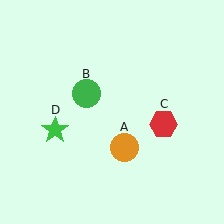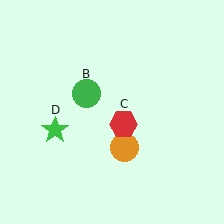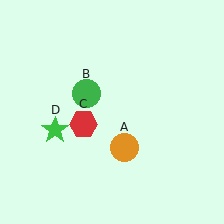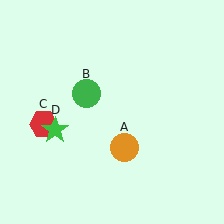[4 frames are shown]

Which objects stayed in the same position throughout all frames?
Orange circle (object A) and green circle (object B) and green star (object D) remained stationary.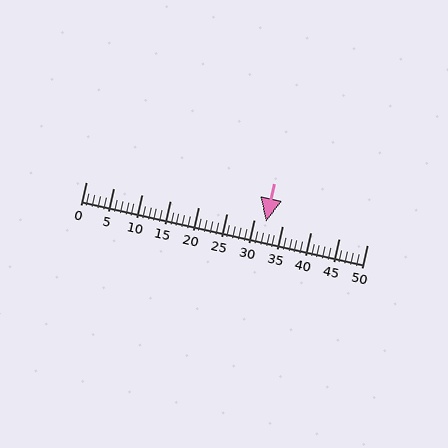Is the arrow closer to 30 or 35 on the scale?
The arrow is closer to 30.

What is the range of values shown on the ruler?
The ruler shows values from 0 to 50.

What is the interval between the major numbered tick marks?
The major tick marks are spaced 5 units apart.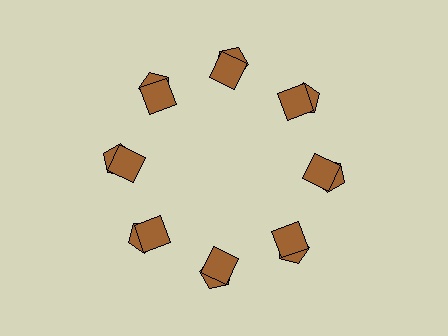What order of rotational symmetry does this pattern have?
This pattern has 8-fold rotational symmetry.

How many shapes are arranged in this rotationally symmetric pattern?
There are 16 shapes, arranged in 8 groups of 2.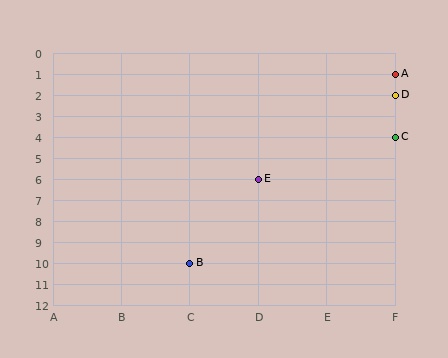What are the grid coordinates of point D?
Point D is at grid coordinates (F, 2).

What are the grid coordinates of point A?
Point A is at grid coordinates (F, 1).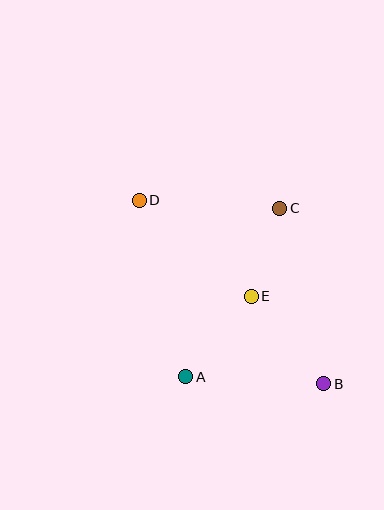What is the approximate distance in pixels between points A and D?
The distance between A and D is approximately 183 pixels.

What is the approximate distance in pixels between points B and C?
The distance between B and C is approximately 181 pixels.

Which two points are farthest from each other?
Points B and D are farthest from each other.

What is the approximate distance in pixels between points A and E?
The distance between A and E is approximately 104 pixels.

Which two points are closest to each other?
Points C and E are closest to each other.